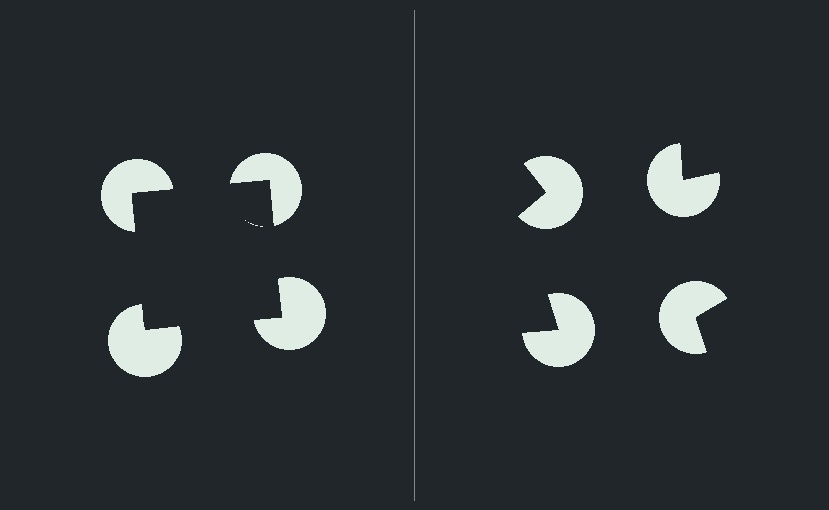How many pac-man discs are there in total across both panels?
8 — 4 on each side.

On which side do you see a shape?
An illusory square appears on the left side. On the right side the wedge cuts are rotated, so no coherent shape forms.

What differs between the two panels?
The pac-man discs are positioned identically on both sides; only the wedge orientations differ. On the left they align to a square; on the right they are misaligned.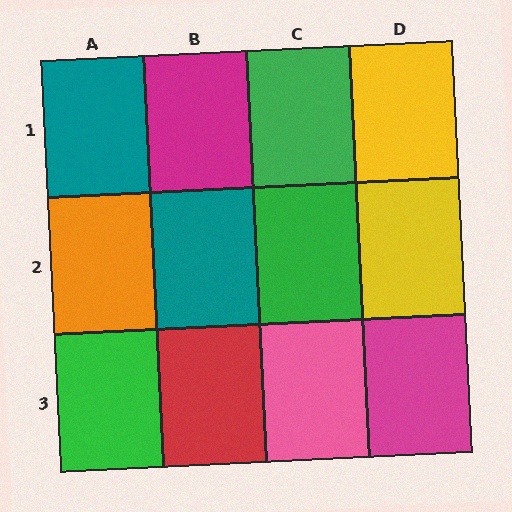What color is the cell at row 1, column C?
Green.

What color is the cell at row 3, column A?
Green.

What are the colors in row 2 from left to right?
Orange, teal, green, yellow.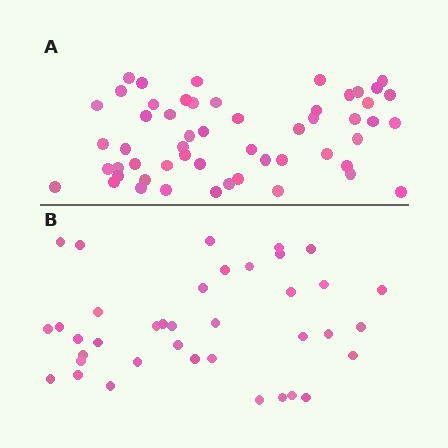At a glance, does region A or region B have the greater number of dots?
Region A (the top region) has more dots.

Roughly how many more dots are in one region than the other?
Region A has approximately 15 more dots than region B.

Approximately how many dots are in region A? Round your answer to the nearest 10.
About 50 dots. (The exact count is 54, which rounds to 50.)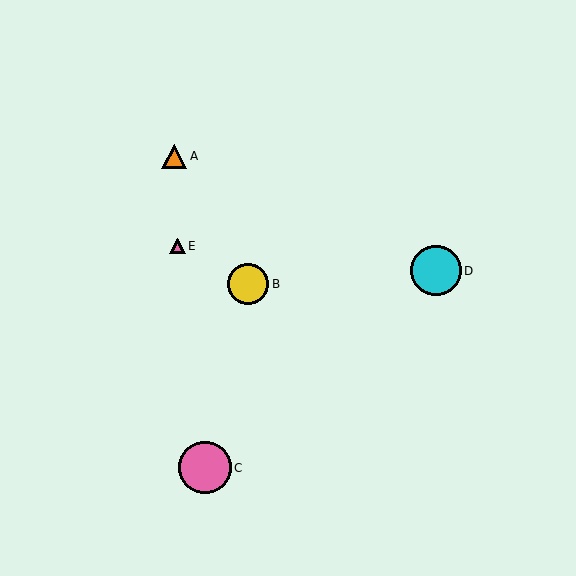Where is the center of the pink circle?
The center of the pink circle is at (205, 468).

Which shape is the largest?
The pink circle (labeled C) is the largest.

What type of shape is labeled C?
Shape C is a pink circle.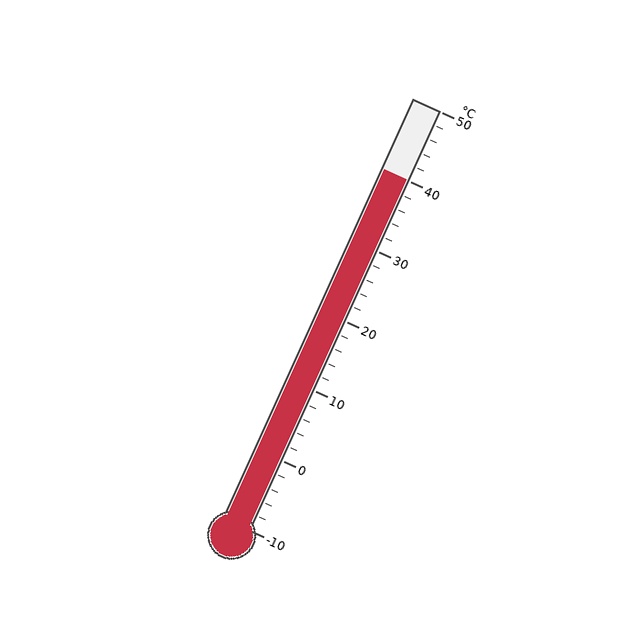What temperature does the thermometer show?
The thermometer shows approximately 40°C.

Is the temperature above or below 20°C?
The temperature is above 20°C.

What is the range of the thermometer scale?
The thermometer scale ranges from -10°C to 50°C.